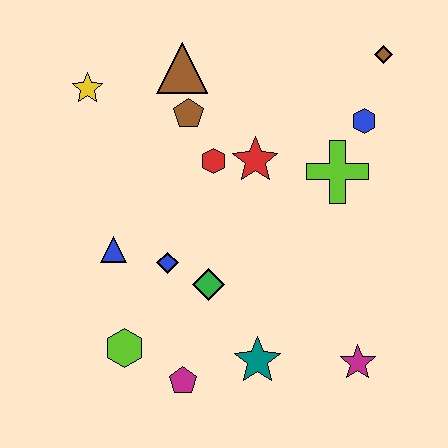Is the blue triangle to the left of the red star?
Yes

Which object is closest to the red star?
The red hexagon is closest to the red star.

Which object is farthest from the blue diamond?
The brown diamond is farthest from the blue diamond.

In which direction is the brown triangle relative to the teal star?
The brown triangle is above the teal star.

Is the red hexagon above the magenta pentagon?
Yes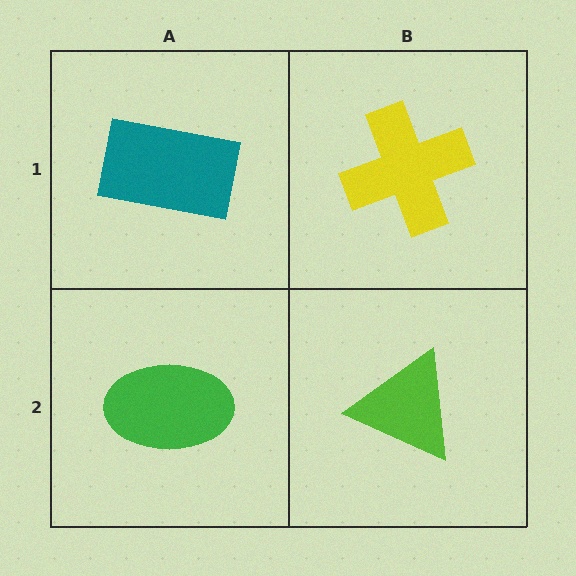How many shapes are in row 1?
2 shapes.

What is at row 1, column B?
A yellow cross.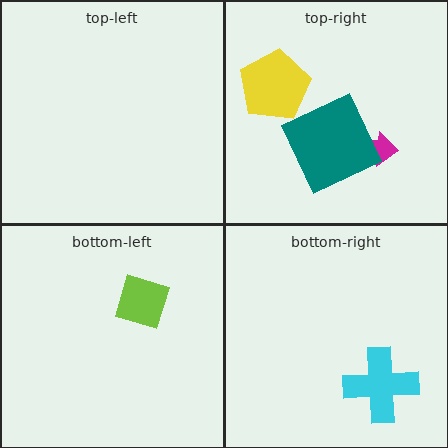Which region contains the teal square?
The top-right region.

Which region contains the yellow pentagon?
The top-right region.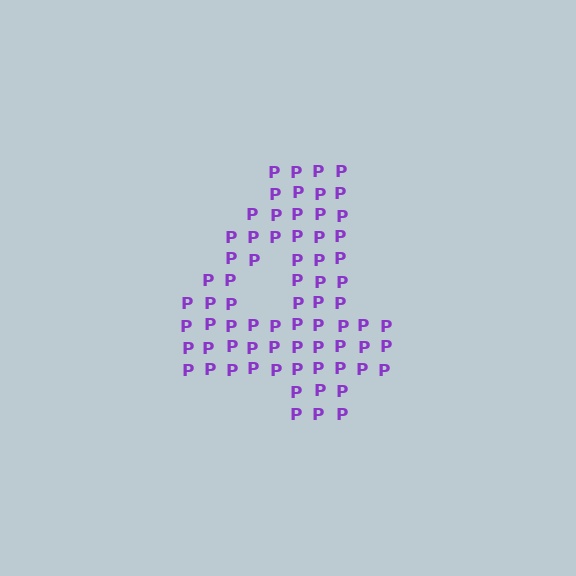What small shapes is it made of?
It is made of small letter P's.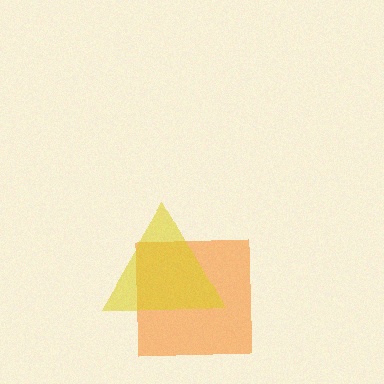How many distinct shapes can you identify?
There are 2 distinct shapes: an orange square, a yellow triangle.